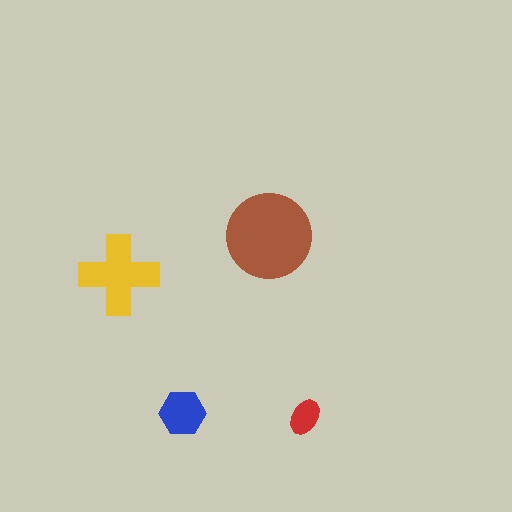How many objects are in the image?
There are 4 objects in the image.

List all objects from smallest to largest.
The red ellipse, the blue hexagon, the yellow cross, the brown circle.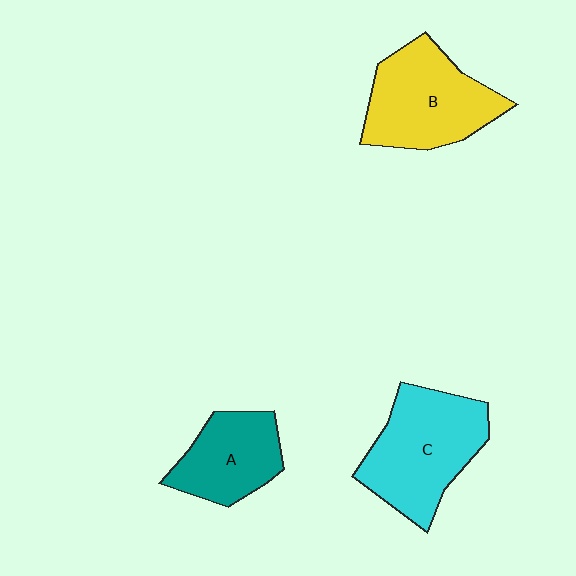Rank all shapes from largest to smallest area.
From largest to smallest: C (cyan), B (yellow), A (teal).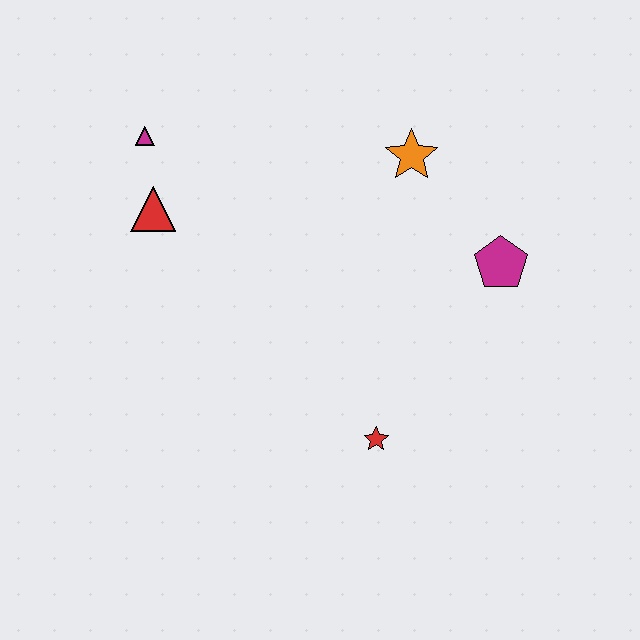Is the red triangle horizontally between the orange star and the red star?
No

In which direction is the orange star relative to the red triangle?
The orange star is to the right of the red triangle.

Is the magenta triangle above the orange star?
Yes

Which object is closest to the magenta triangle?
The red triangle is closest to the magenta triangle.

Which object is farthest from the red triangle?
The magenta pentagon is farthest from the red triangle.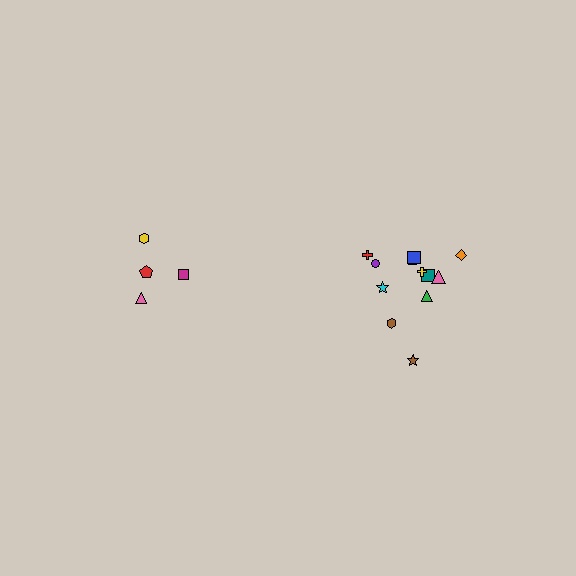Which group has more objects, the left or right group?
The right group.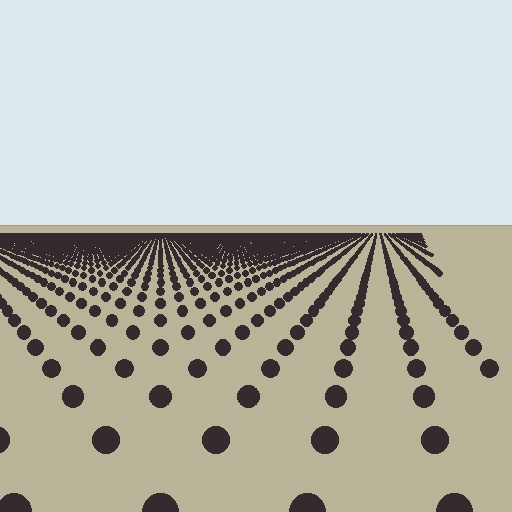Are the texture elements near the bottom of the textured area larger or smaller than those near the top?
Larger. Near the bottom, elements are closer to the viewer and appear at a bigger on-screen size.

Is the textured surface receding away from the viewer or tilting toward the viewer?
The surface is receding away from the viewer. Texture elements get smaller and denser toward the top.